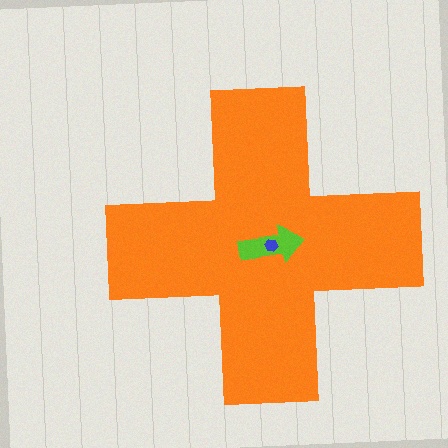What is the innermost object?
The blue hexagon.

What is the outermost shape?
The orange cross.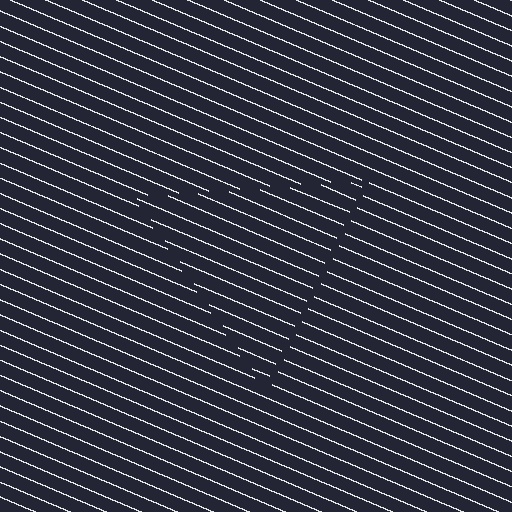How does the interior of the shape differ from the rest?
The interior of the shape contains the same grating, shifted by half a period — the contour is defined by the phase discontinuity where line-ends from the inner and outer gratings abut.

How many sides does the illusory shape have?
3 sides — the line-ends trace a triangle.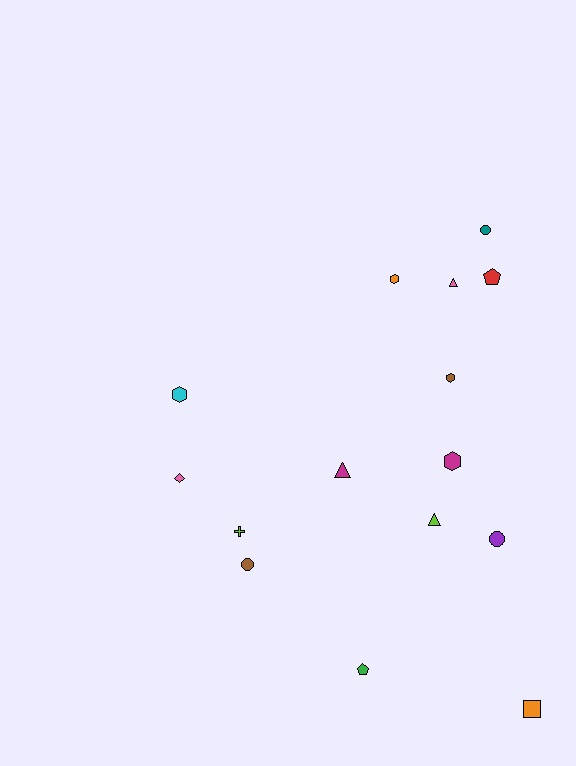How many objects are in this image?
There are 15 objects.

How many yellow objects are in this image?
There are no yellow objects.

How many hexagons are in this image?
There are 4 hexagons.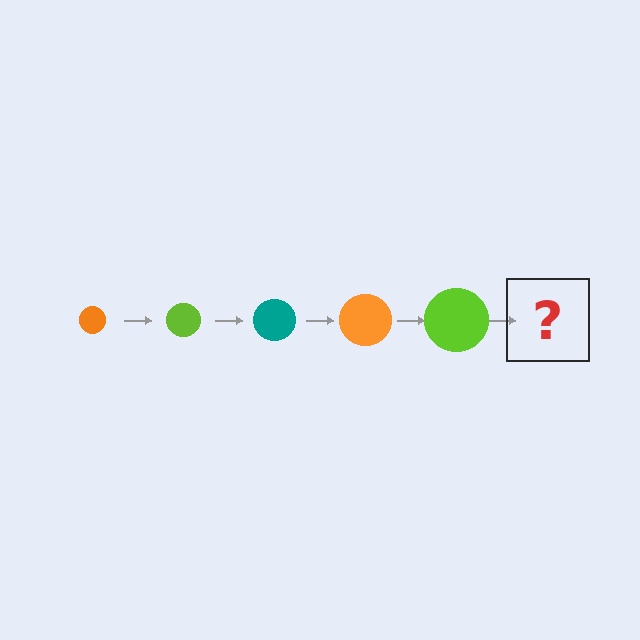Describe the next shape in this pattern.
It should be a teal circle, larger than the previous one.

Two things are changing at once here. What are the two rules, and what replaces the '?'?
The two rules are that the circle grows larger each step and the color cycles through orange, lime, and teal. The '?' should be a teal circle, larger than the previous one.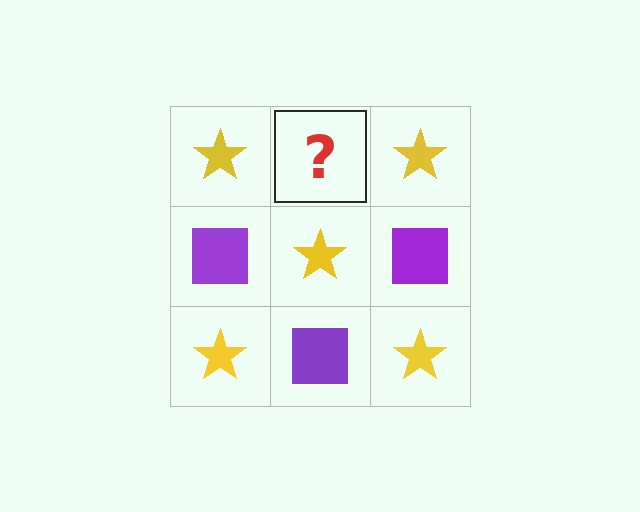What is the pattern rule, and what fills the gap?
The rule is that it alternates yellow star and purple square in a checkerboard pattern. The gap should be filled with a purple square.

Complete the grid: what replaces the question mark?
The question mark should be replaced with a purple square.